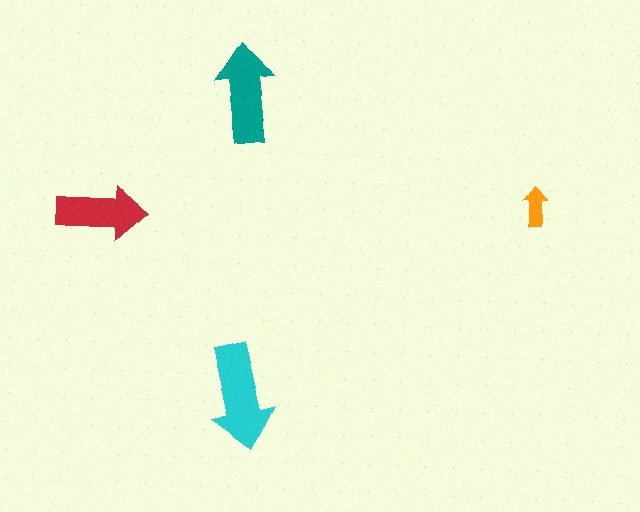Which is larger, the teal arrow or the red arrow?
The teal one.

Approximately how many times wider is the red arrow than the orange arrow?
About 2.5 times wider.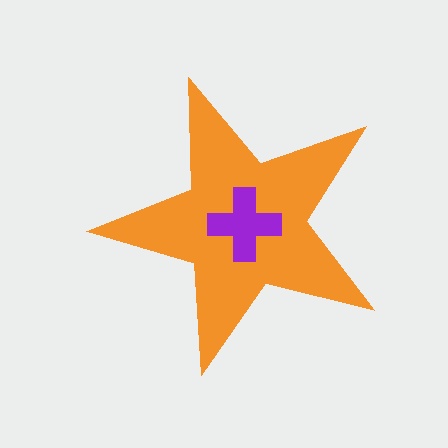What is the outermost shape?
The orange star.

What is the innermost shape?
The purple cross.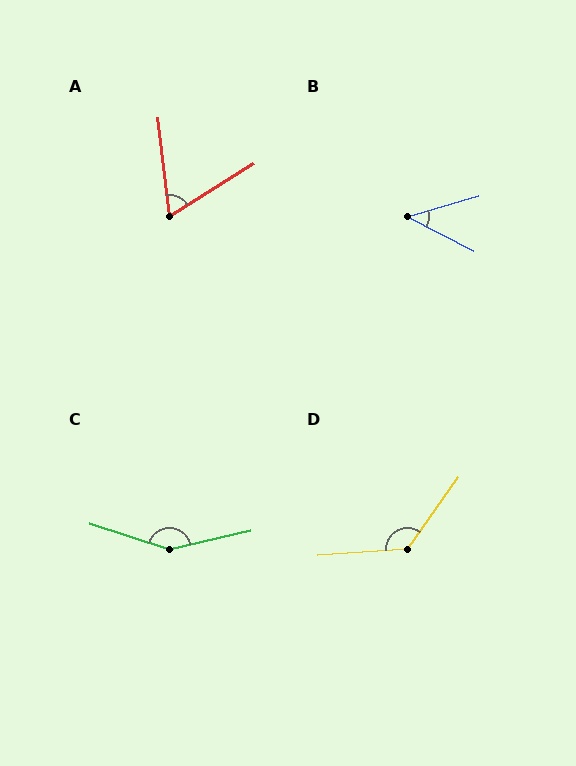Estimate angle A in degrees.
Approximately 65 degrees.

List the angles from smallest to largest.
B (44°), A (65°), D (129°), C (149°).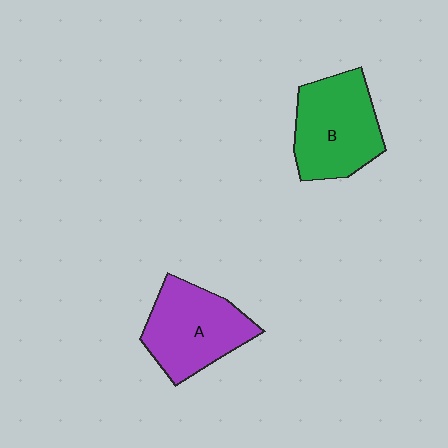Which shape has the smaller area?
Shape A (purple).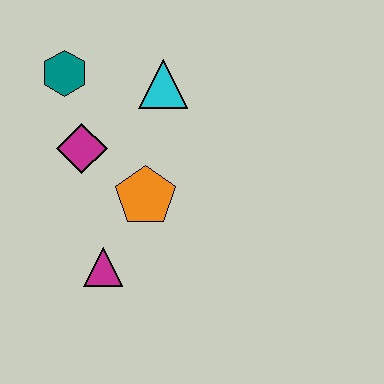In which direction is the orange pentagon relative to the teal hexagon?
The orange pentagon is below the teal hexagon.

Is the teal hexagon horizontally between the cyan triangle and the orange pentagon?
No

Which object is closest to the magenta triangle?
The orange pentagon is closest to the magenta triangle.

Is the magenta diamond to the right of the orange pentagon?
No